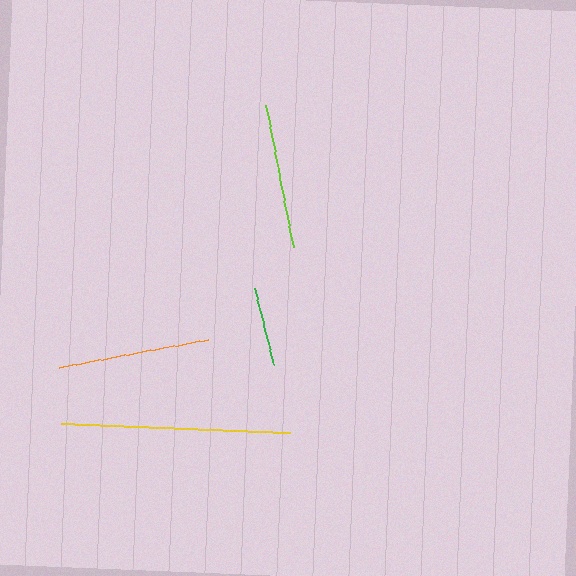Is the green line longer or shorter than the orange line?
The orange line is longer than the green line.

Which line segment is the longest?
The yellow line is the longest at approximately 230 pixels.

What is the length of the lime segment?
The lime segment is approximately 144 pixels long.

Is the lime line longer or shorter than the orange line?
The orange line is longer than the lime line.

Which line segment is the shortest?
The green line is the shortest at approximately 79 pixels.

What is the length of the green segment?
The green segment is approximately 79 pixels long.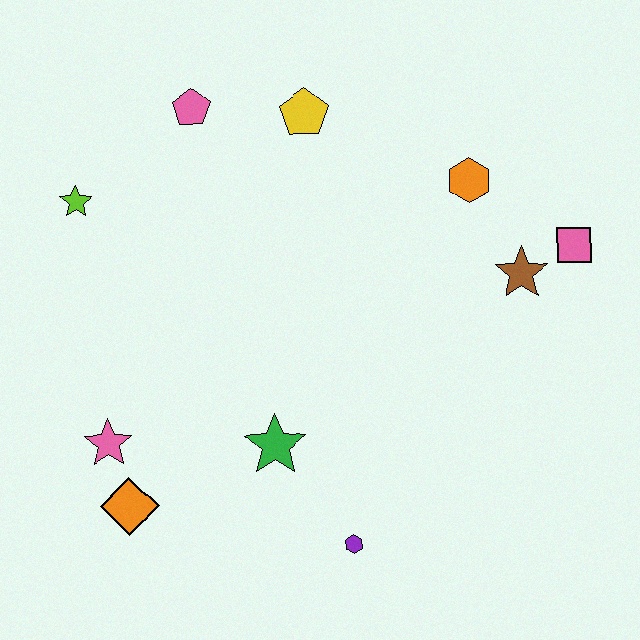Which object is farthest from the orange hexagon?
The orange diamond is farthest from the orange hexagon.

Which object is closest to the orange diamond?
The pink star is closest to the orange diamond.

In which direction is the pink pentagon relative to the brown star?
The pink pentagon is to the left of the brown star.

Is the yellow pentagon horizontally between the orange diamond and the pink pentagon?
No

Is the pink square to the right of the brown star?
Yes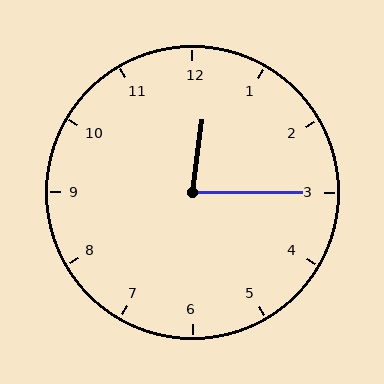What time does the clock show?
12:15.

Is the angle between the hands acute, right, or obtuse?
It is acute.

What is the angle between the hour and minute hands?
Approximately 82 degrees.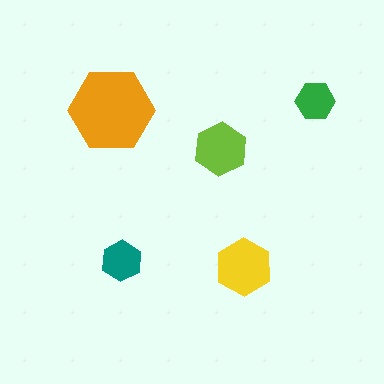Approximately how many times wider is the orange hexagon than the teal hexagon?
About 2 times wider.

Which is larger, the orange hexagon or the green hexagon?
The orange one.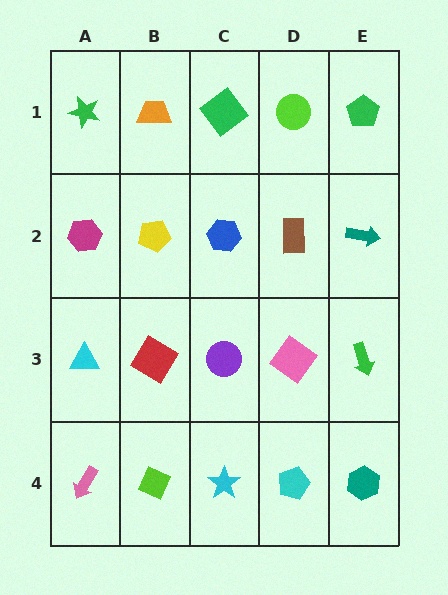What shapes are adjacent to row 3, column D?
A brown rectangle (row 2, column D), a cyan pentagon (row 4, column D), a purple circle (row 3, column C), a green arrow (row 3, column E).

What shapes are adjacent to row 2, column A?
A green star (row 1, column A), a cyan triangle (row 3, column A), a yellow pentagon (row 2, column B).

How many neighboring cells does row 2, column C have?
4.